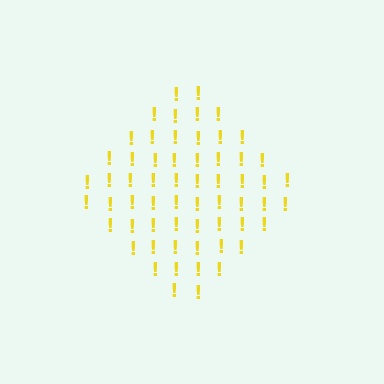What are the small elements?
The small elements are exclamation marks.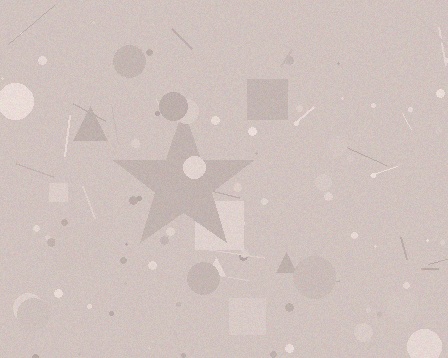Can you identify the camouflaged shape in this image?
The camouflaged shape is a star.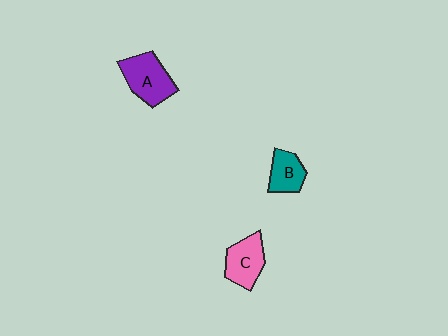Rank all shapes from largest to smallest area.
From largest to smallest: A (purple), C (pink), B (teal).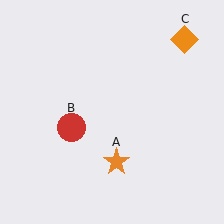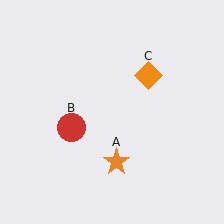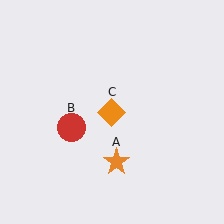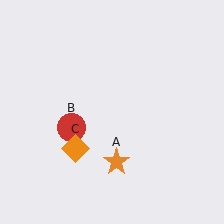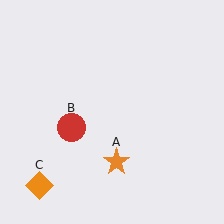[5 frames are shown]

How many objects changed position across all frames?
1 object changed position: orange diamond (object C).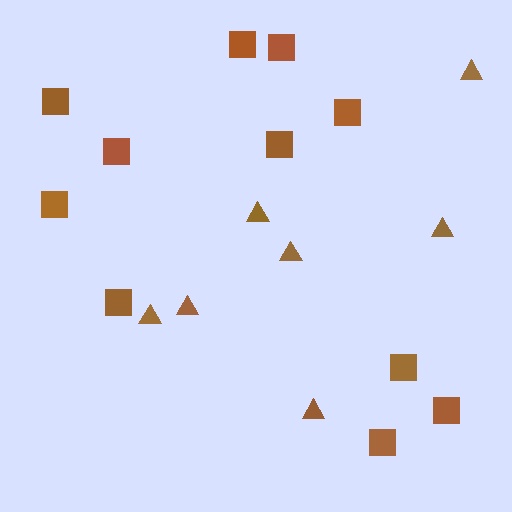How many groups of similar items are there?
There are 2 groups: one group of triangles (7) and one group of squares (11).